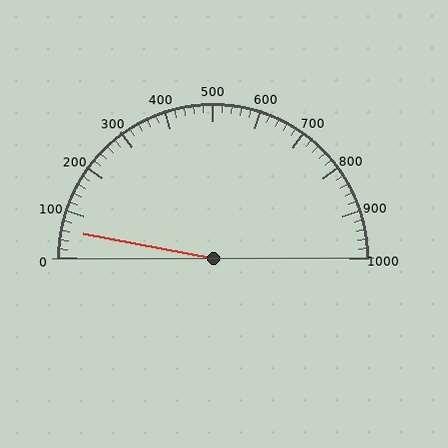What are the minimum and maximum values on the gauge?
The gauge ranges from 0 to 1000.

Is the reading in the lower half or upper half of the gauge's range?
The reading is in the lower half of the range (0 to 1000).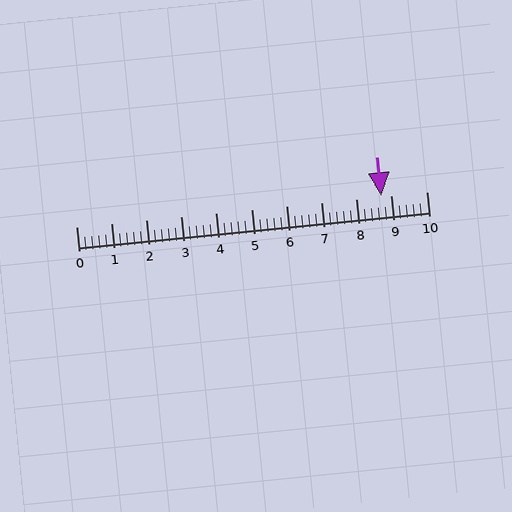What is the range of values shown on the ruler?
The ruler shows values from 0 to 10.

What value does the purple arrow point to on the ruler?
The purple arrow points to approximately 8.7.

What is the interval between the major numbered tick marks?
The major tick marks are spaced 1 units apart.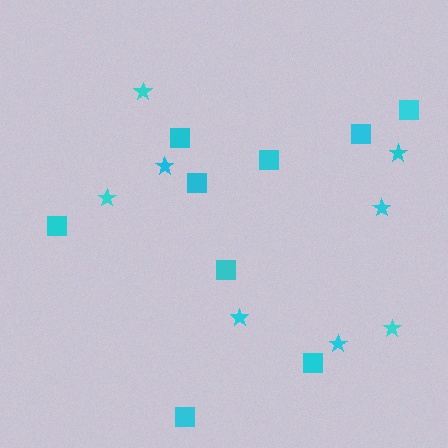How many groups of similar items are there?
There are 2 groups: one group of stars (8) and one group of squares (9).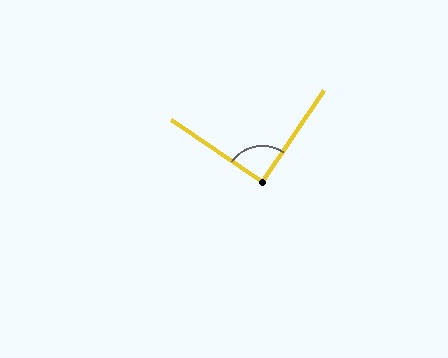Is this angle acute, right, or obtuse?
It is approximately a right angle.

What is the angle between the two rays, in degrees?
Approximately 90 degrees.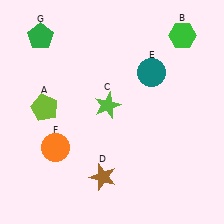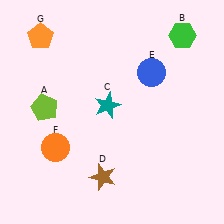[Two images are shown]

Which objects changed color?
C changed from lime to teal. E changed from teal to blue. G changed from green to orange.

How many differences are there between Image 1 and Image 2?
There are 3 differences between the two images.